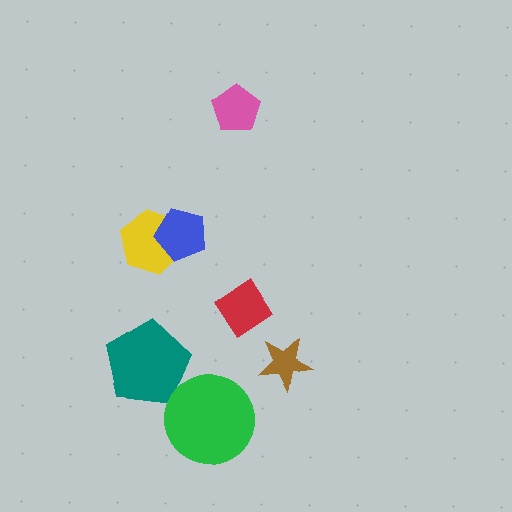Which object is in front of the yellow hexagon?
The blue pentagon is in front of the yellow hexagon.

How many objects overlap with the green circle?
0 objects overlap with the green circle.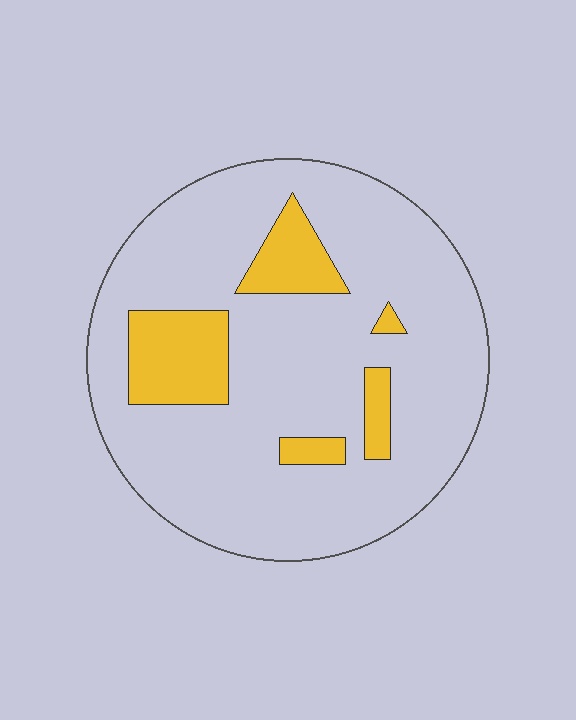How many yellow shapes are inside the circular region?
5.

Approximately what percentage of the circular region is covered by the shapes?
Approximately 15%.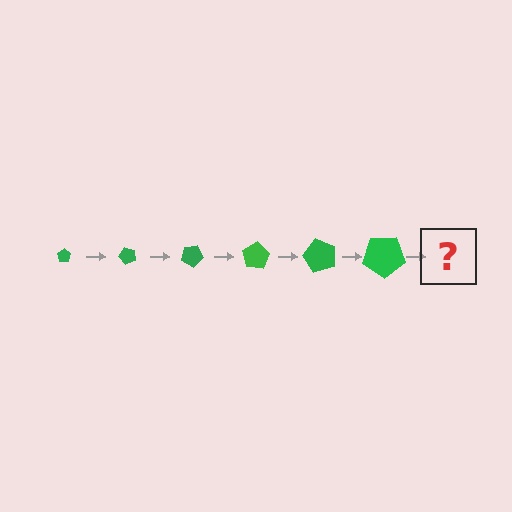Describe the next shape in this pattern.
It should be a pentagon, larger than the previous one and rotated 300 degrees from the start.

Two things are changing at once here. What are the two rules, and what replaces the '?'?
The two rules are that the pentagon grows larger each step and it rotates 50 degrees each step. The '?' should be a pentagon, larger than the previous one and rotated 300 degrees from the start.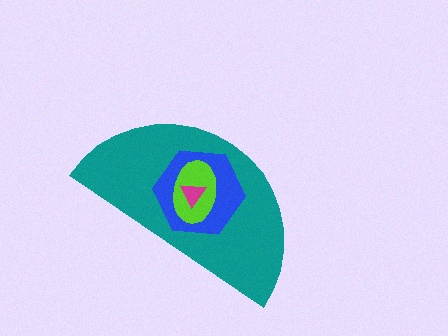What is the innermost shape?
The magenta triangle.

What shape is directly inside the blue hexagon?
The lime ellipse.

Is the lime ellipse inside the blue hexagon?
Yes.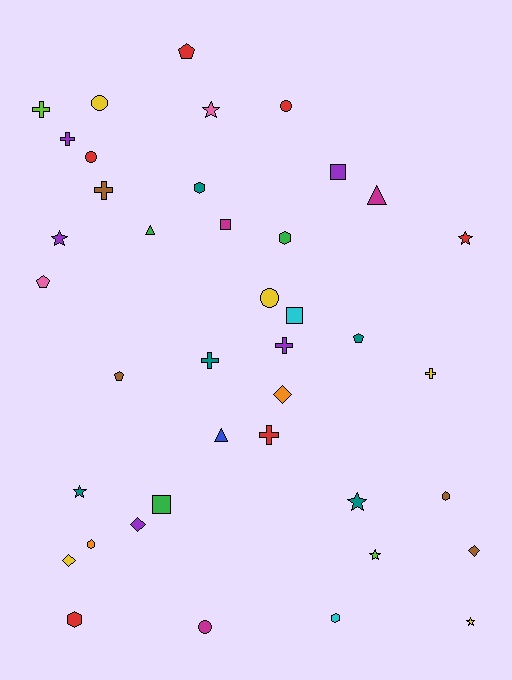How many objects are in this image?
There are 40 objects.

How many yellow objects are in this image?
There are 5 yellow objects.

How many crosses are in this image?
There are 7 crosses.